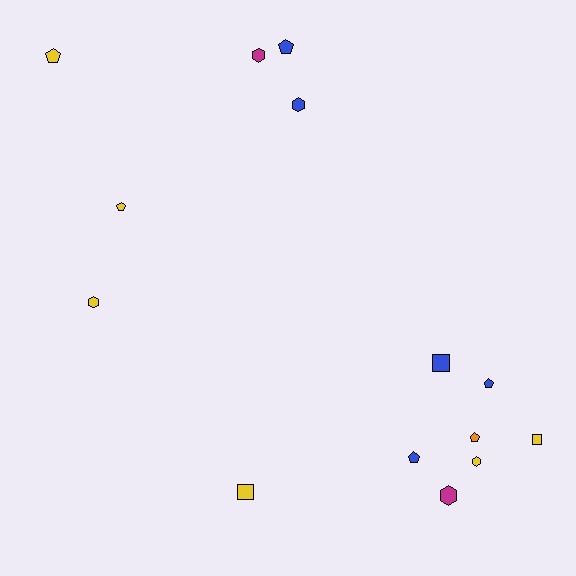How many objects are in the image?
There are 14 objects.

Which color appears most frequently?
Yellow, with 6 objects.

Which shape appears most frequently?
Pentagon, with 6 objects.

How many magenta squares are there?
There are no magenta squares.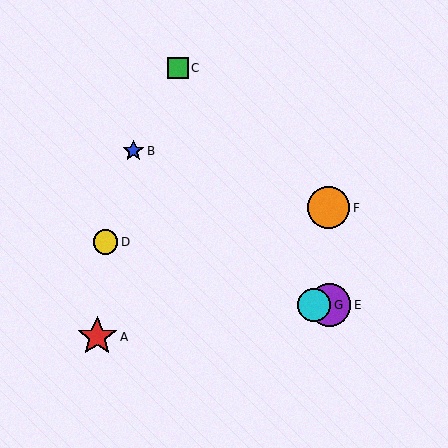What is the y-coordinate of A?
Object A is at y≈337.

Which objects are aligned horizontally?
Objects E, G are aligned horizontally.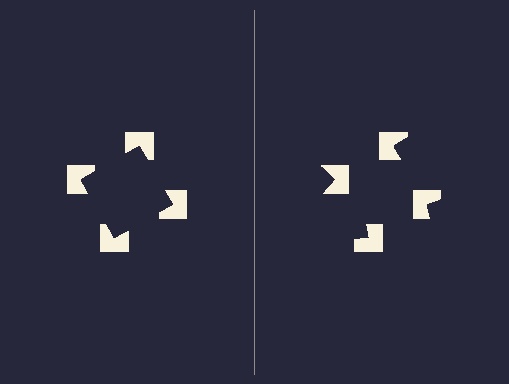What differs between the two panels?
The notched squares are positioned identically on both sides; only the wedge orientations differ. On the left they align to a square; on the right they are misaligned.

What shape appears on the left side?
An illusory square.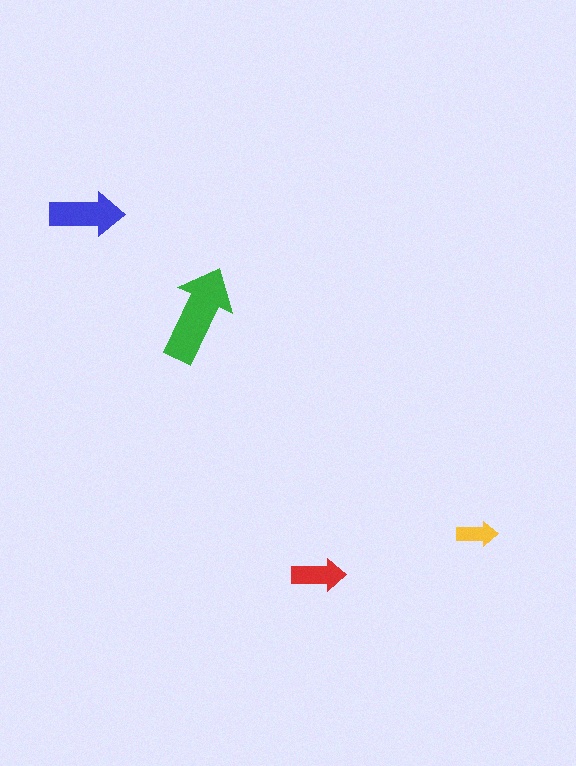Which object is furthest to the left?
The blue arrow is leftmost.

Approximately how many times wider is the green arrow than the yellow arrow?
About 2.5 times wider.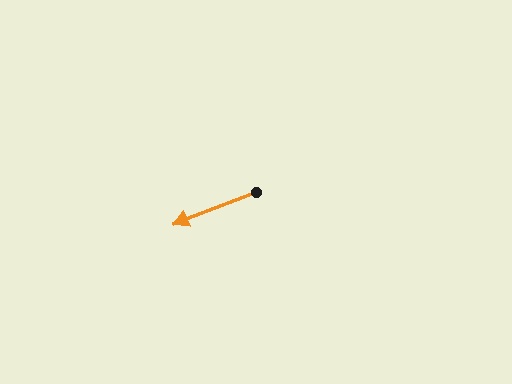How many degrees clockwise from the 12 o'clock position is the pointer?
Approximately 249 degrees.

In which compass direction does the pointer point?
West.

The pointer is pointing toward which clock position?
Roughly 8 o'clock.